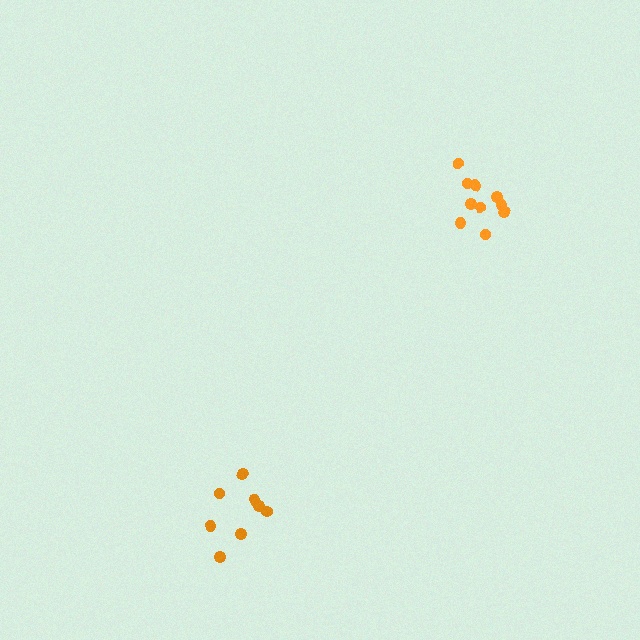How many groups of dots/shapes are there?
There are 2 groups.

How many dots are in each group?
Group 1: 8 dots, Group 2: 10 dots (18 total).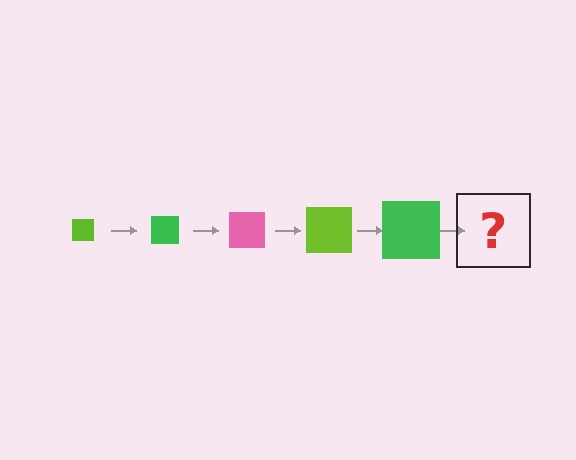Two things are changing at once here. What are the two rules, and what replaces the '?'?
The two rules are that the square grows larger each step and the color cycles through lime, green, and pink. The '?' should be a pink square, larger than the previous one.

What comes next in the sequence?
The next element should be a pink square, larger than the previous one.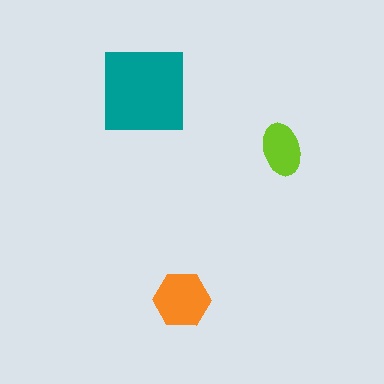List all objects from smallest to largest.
The lime ellipse, the orange hexagon, the teal square.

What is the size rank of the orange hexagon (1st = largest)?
2nd.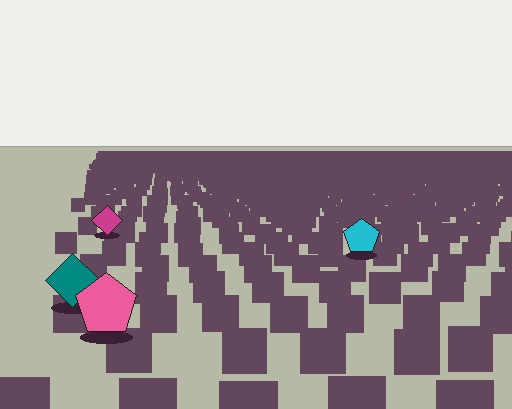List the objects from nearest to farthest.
From nearest to farthest: the pink pentagon, the teal diamond, the cyan pentagon, the magenta diamond.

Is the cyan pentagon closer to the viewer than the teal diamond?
No. The teal diamond is closer — you can tell from the texture gradient: the ground texture is coarser near it.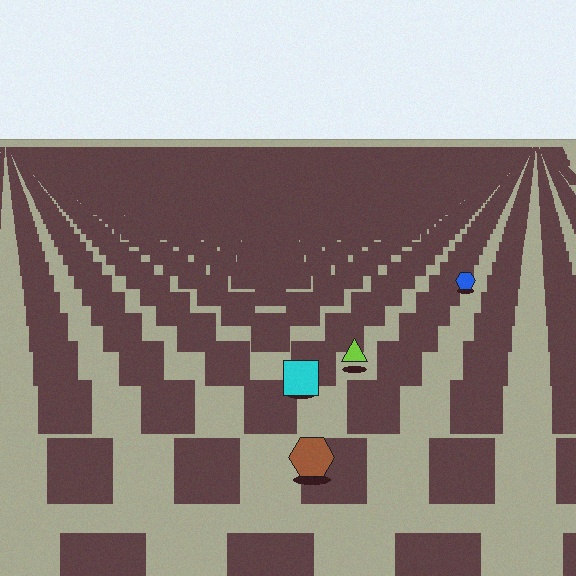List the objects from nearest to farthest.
From nearest to farthest: the brown hexagon, the cyan square, the lime triangle, the blue hexagon.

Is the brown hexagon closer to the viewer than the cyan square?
Yes. The brown hexagon is closer — you can tell from the texture gradient: the ground texture is coarser near it.